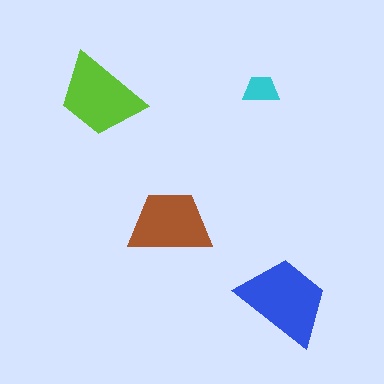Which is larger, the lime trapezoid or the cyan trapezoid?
The lime one.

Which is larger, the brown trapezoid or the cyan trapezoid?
The brown one.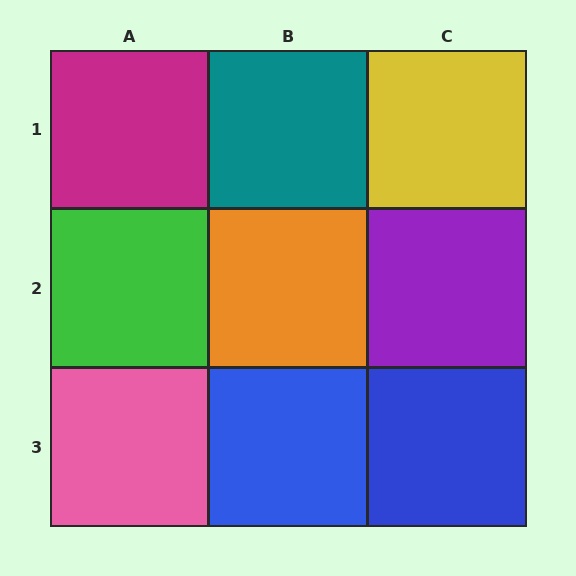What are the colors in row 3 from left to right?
Pink, blue, blue.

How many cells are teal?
1 cell is teal.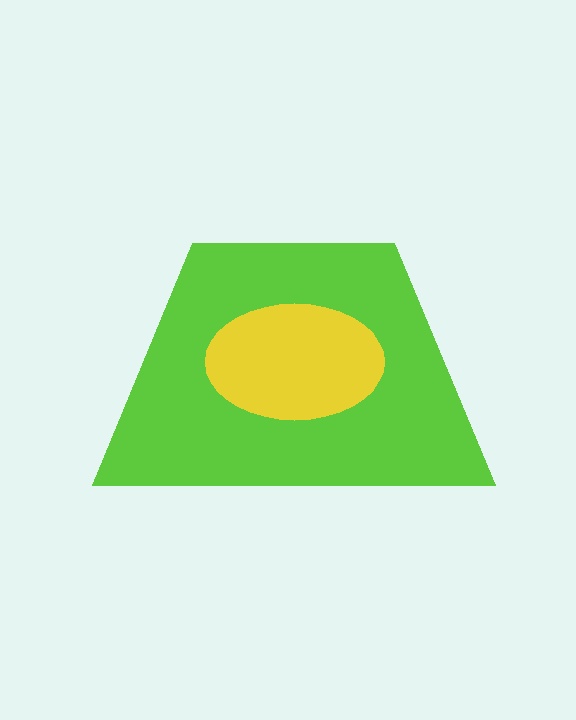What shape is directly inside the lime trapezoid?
The yellow ellipse.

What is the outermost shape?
The lime trapezoid.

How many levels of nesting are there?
2.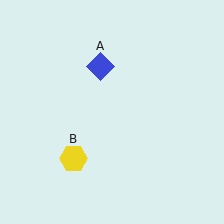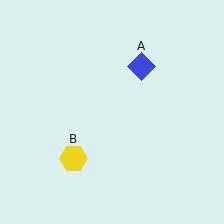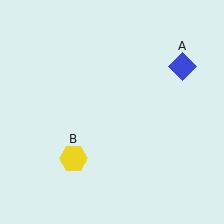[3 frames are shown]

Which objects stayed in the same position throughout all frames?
Yellow hexagon (object B) remained stationary.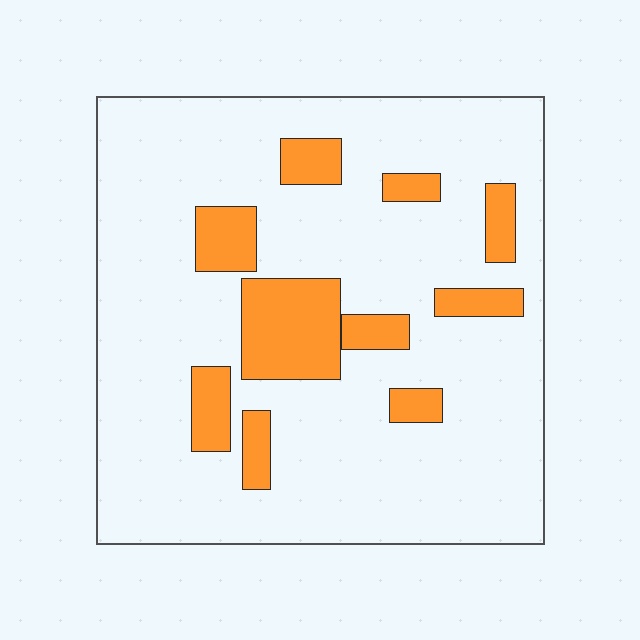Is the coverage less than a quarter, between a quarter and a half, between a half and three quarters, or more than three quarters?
Less than a quarter.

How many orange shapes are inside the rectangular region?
10.